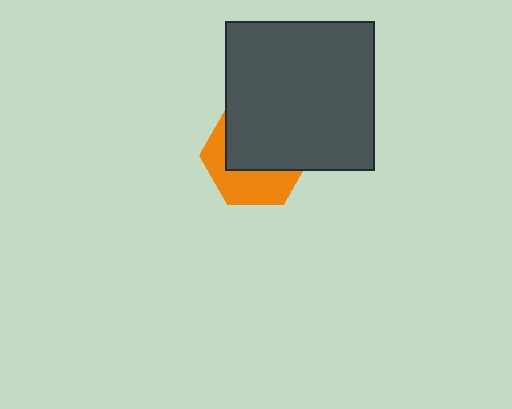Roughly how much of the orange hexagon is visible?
A small part of it is visible (roughly 42%).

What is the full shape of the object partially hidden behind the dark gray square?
The partially hidden object is an orange hexagon.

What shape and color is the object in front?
The object in front is a dark gray square.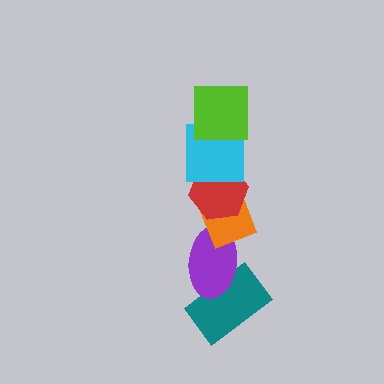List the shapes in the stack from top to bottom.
From top to bottom: the lime square, the cyan square, the red hexagon, the orange diamond, the purple ellipse, the teal rectangle.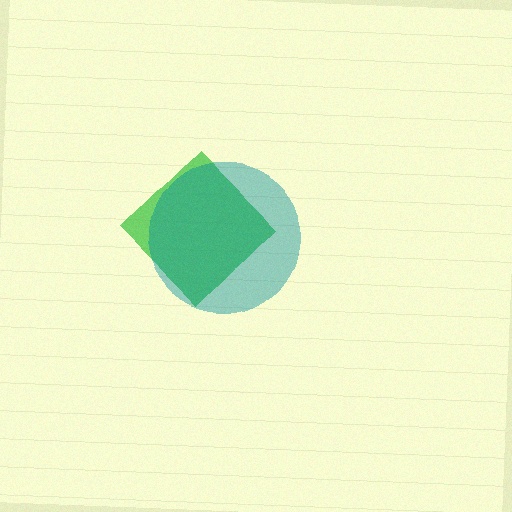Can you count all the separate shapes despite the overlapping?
Yes, there are 2 separate shapes.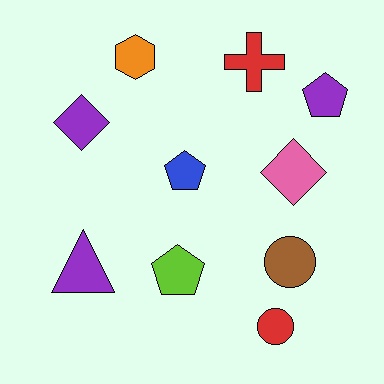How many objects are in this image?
There are 10 objects.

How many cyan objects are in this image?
There are no cyan objects.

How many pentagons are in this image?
There are 3 pentagons.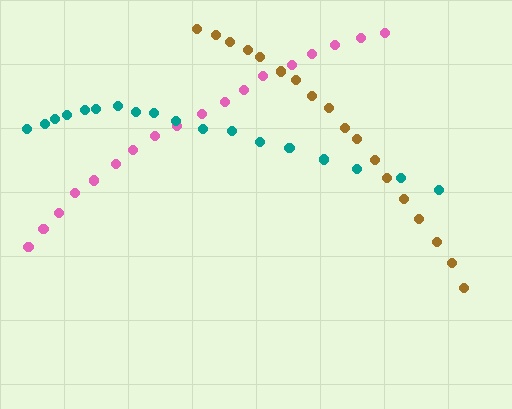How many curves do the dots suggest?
There are 3 distinct paths.